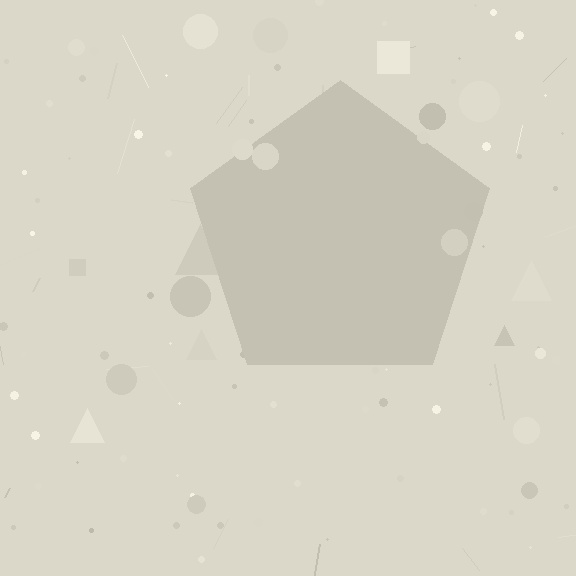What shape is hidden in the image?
A pentagon is hidden in the image.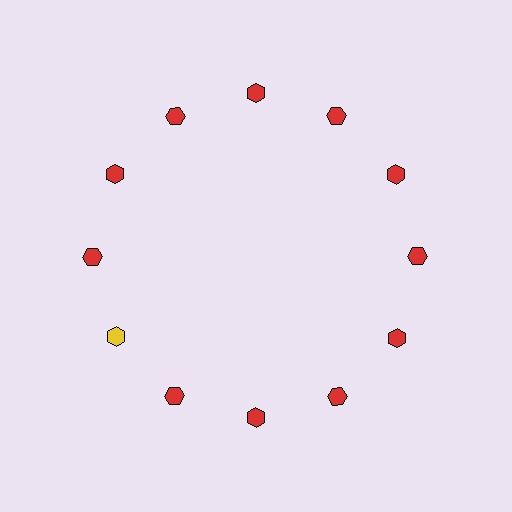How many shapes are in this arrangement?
There are 12 shapes arranged in a ring pattern.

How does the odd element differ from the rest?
It has a different color: yellow instead of red.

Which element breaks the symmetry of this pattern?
The yellow hexagon at roughly the 8 o'clock position breaks the symmetry. All other shapes are red hexagons.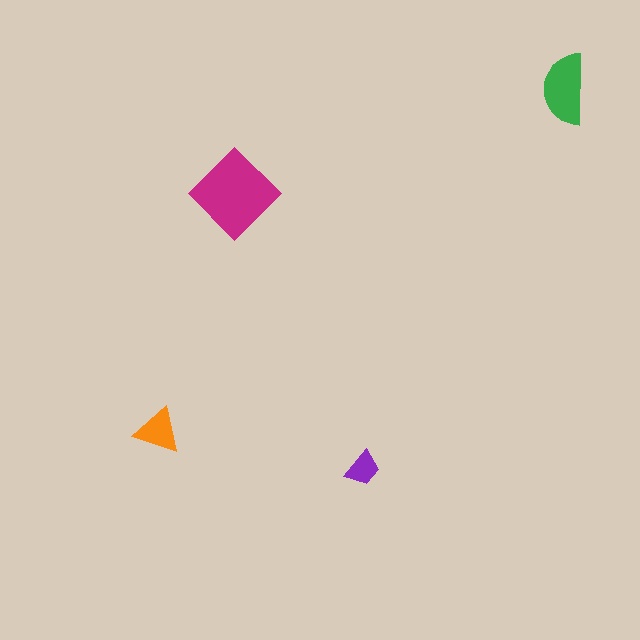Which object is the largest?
The magenta diamond.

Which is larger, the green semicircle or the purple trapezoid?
The green semicircle.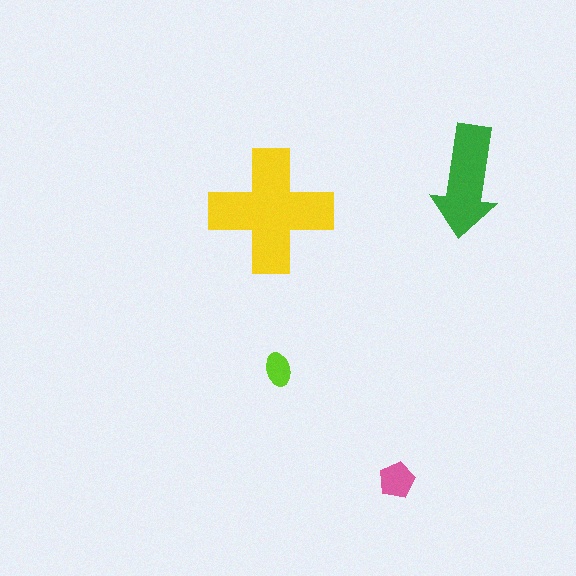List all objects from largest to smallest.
The yellow cross, the green arrow, the pink pentagon, the lime ellipse.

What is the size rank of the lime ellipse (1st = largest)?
4th.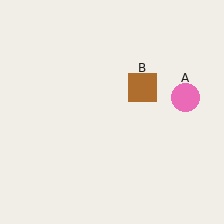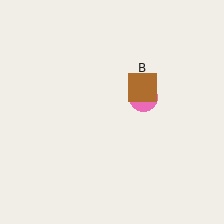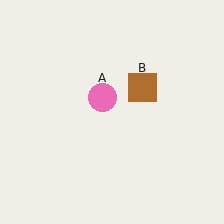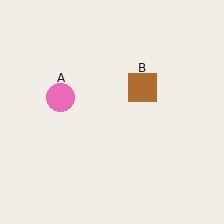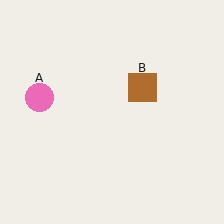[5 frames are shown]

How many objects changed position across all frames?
1 object changed position: pink circle (object A).